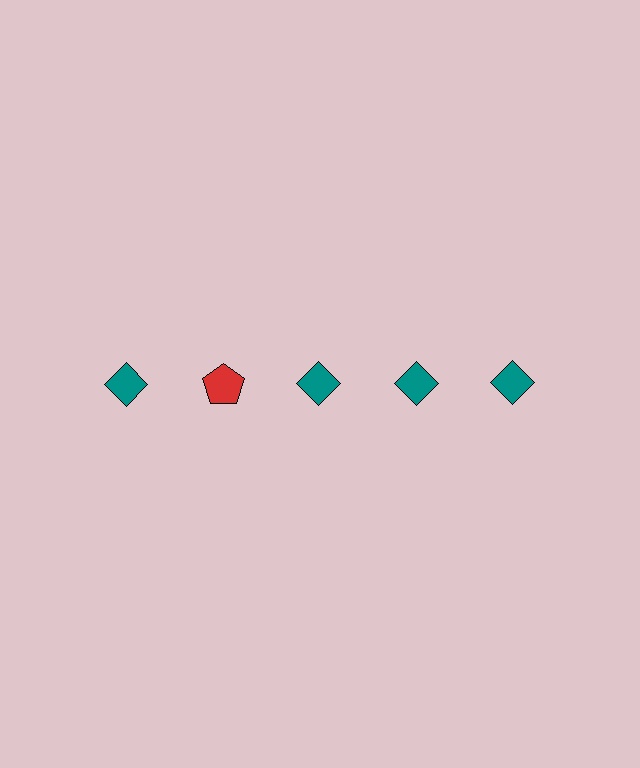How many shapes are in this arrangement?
There are 5 shapes arranged in a grid pattern.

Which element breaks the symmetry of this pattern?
The red pentagon in the top row, second from left column breaks the symmetry. All other shapes are teal diamonds.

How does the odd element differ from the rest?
It differs in both color (red instead of teal) and shape (pentagon instead of diamond).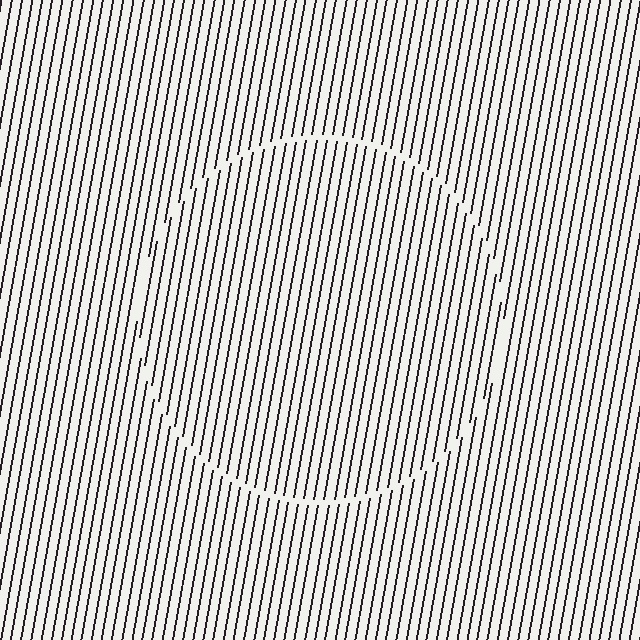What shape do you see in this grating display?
An illusory circle. The interior of the shape contains the same grating, shifted by half a period — the contour is defined by the phase discontinuity where line-ends from the inner and outer gratings abut.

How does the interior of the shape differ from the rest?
The interior of the shape contains the same grating, shifted by half a period — the contour is defined by the phase discontinuity where line-ends from the inner and outer gratings abut.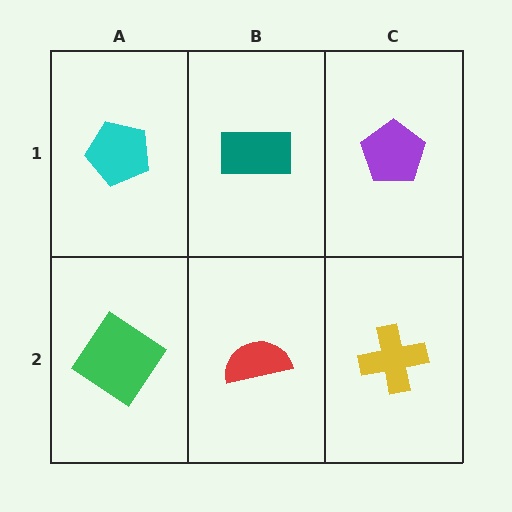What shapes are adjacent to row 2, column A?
A cyan pentagon (row 1, column A), a red semicircle (row 2, column B).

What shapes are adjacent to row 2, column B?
A teal rectangle (row 1, column B), a green diamond (row 2, column A), a yellow cross (row 2, column C).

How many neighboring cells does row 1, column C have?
2.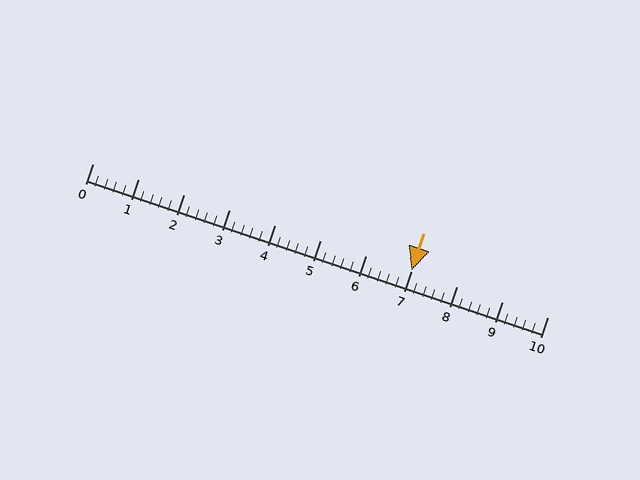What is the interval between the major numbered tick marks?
The major tick marks are spaced 1 units apart.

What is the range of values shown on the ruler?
The ruler shows values from 0 to 10.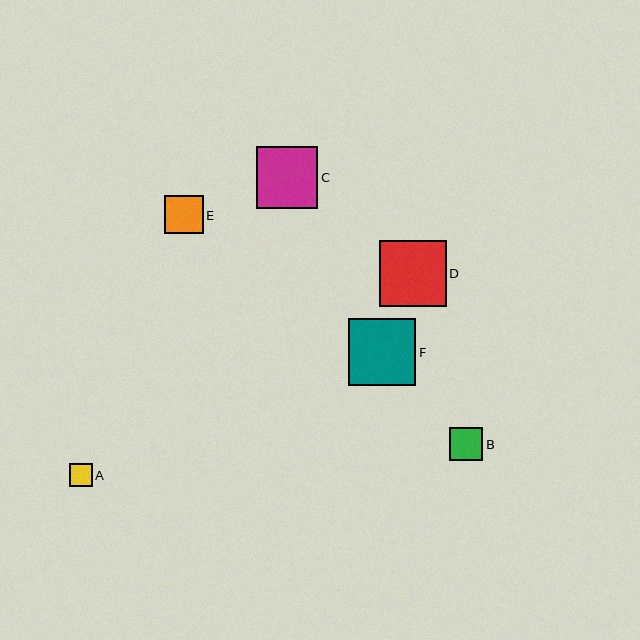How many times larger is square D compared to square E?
Square D is approximately 1.7 times the size of square E.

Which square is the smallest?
Square A is the smallest with a size of approximately 23 pixels.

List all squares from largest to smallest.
From largest to smallest: F, D, C, E, B, A.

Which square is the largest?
Square F is the largest with a size of approximately 67 pixels.